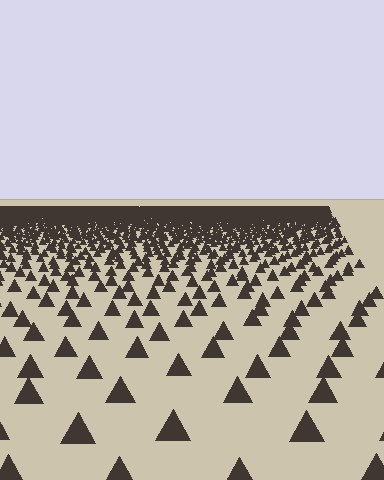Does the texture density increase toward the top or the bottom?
Density increases toward the top.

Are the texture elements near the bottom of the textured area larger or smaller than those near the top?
Larger. Near the bottom, elements are closer to the viewer and appear at a bigger on-screen size.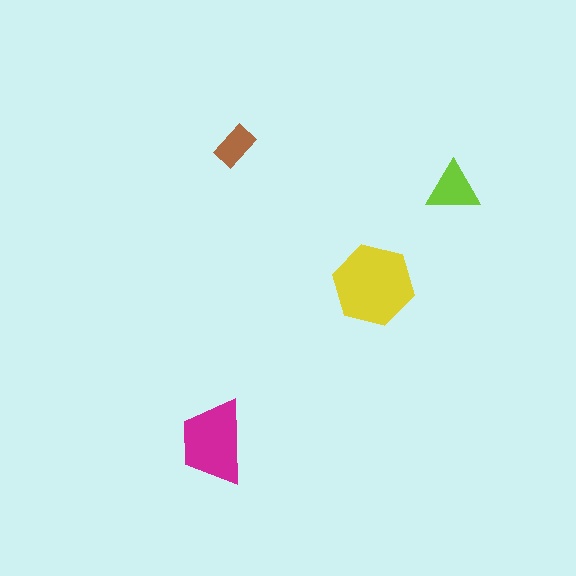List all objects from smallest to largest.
The brown rectangle, the lime triangle, the magenta trapezoid, the yellow hexagon.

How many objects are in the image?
There are 4 objects in the image.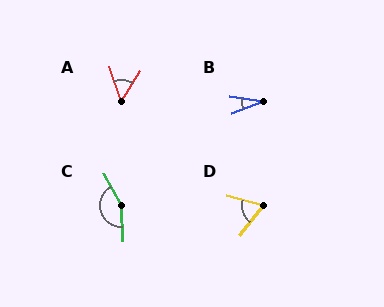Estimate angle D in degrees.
Approximately 66 degrees.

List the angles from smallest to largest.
B (30°), A (50°), D (66°), C (154°).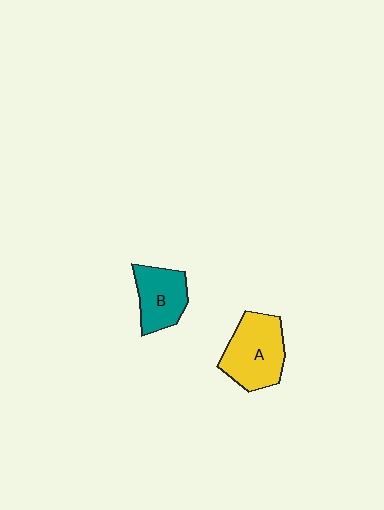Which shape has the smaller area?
Shape B (teal).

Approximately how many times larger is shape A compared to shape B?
Approximately 1.3 times.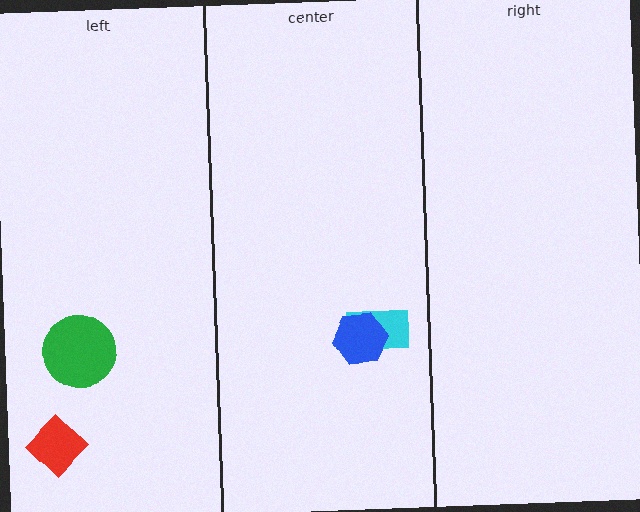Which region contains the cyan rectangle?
The center region.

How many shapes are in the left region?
2.